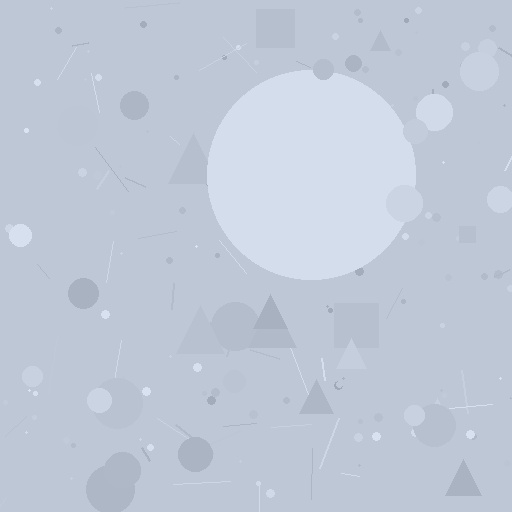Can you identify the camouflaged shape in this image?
The camouflaged shape is a circle.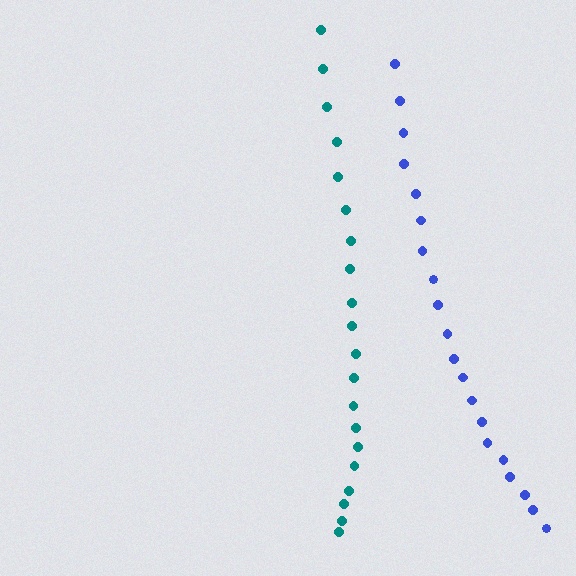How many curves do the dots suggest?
There are 2 distinct paths.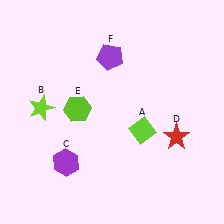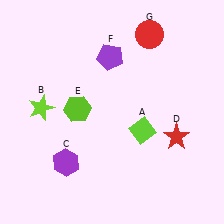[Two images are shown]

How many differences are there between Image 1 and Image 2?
There is 1 difference between the two images.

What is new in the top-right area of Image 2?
A red circle (G) was added in the top-right area of Image 2.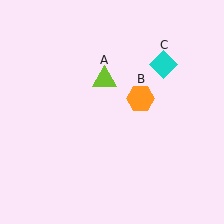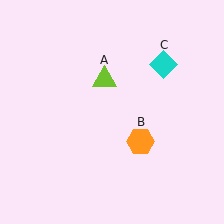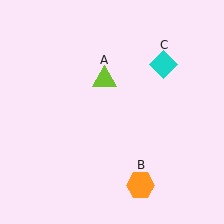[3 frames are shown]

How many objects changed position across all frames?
1 object changed position: orange hexagon (object B).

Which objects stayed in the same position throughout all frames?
Lime triangle (object A) and cyan diamond (object C) remained stationary.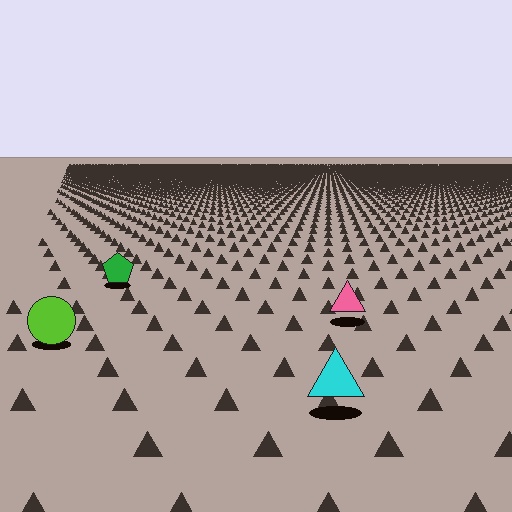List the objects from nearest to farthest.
From nearest to farthest: the cyan triangle, the lime circle, the pink triangle, the green pentagon.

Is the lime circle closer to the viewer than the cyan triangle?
No. The cyan triangle is closer — you can tell from the texture gradient: the ground texture is coarser near it.